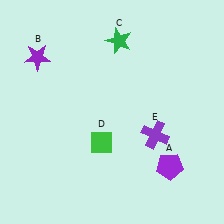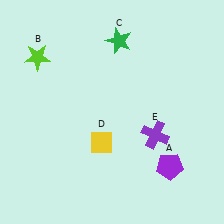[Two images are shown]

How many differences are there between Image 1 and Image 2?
There are 2 differences between the two images.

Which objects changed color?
B changed from purple to lime. D changed from green to yellow.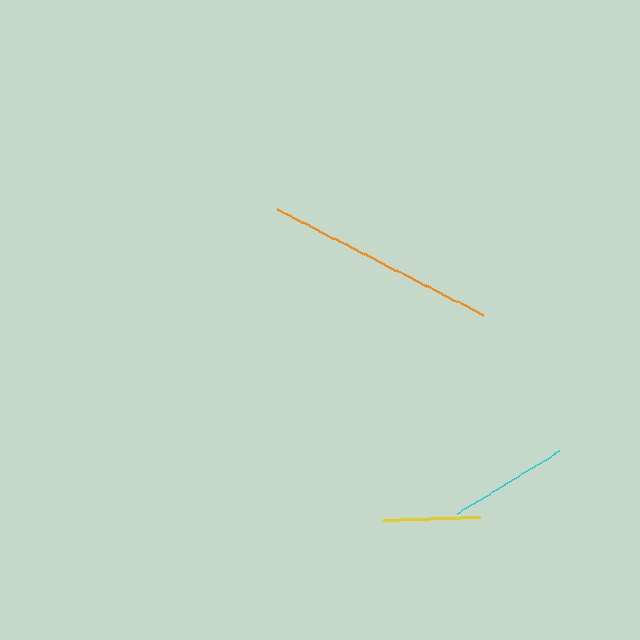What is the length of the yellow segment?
The yellow segment is approximately 97 pixels long.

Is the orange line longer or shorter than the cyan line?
The orange line is longer than the cyan line.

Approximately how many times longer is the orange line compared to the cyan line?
The orange line is approximately 1.9 times the length of the cyan line.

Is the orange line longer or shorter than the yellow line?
The orange line is longer than the yellow line.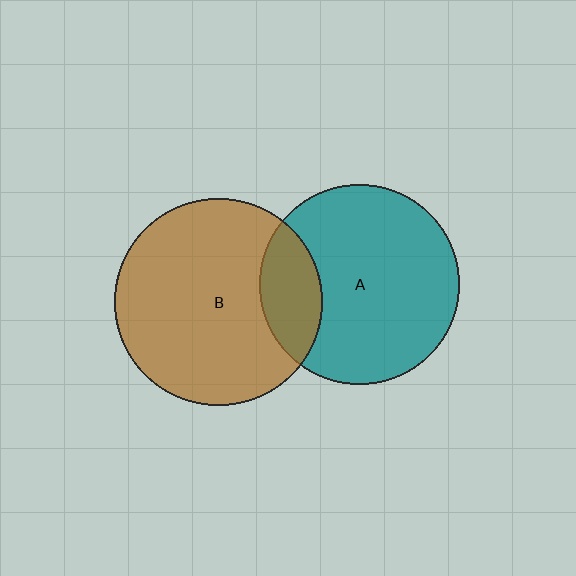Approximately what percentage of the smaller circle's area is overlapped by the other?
Approximately 20%.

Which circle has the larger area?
Circle B (brown).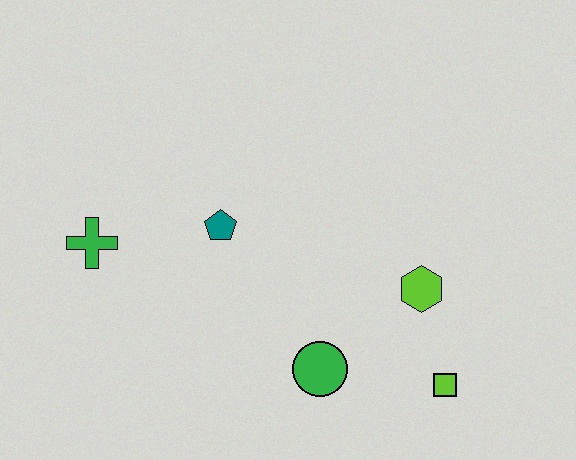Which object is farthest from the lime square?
The green cross is farthest from the lime square.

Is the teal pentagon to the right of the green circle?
No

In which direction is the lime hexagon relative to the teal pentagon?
The lime hexagon is to the right of the teal pentagon.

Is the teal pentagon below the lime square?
No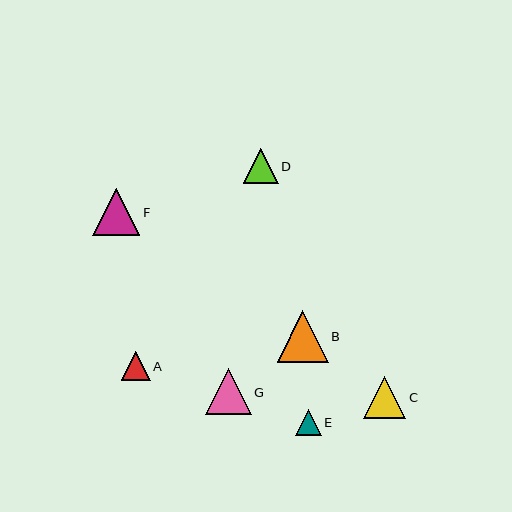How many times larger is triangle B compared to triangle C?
Triangle B is approximately 1.2 times the size of triangle C.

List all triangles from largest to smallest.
From largest to smallest: B, F, G, C, D, A, E.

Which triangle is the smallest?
Triangle E is the smallest with a size of approximately 25 pixels.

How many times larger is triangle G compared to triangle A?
Triangle G is approximately 1.6 times the size of triangle A.